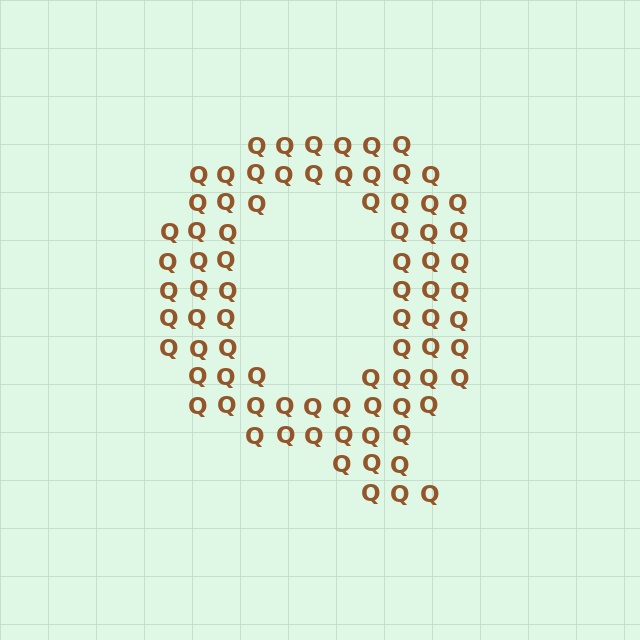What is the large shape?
The large shape is the letter Q.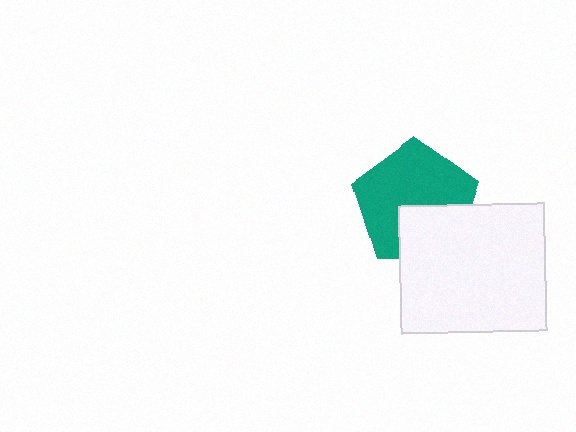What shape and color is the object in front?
The object in front is a white rectangle.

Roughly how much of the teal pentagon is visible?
Most of it is visible (roughly 67%).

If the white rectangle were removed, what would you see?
You would see the complete teal pentagon.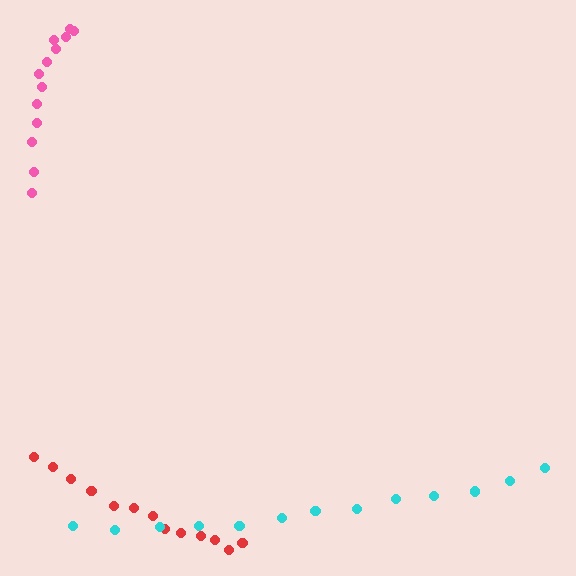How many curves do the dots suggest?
There are 3 distinct paths.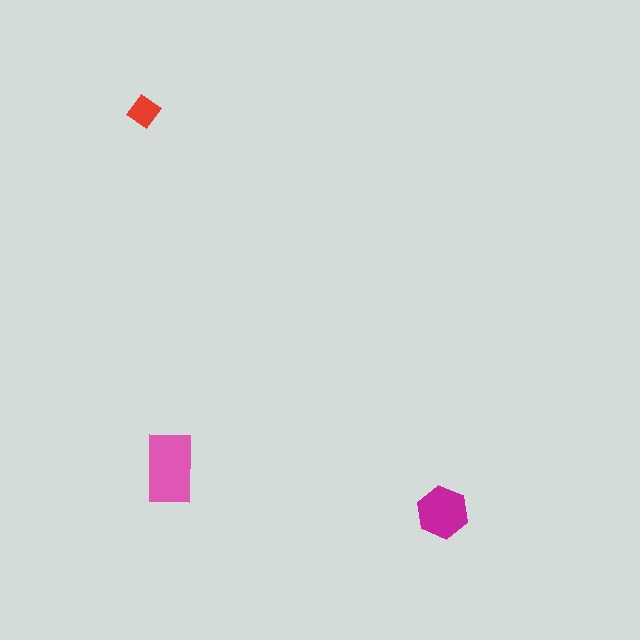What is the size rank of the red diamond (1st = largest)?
3rd.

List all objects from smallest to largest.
The red diamond, the magenta hexagon, the pink rectangle.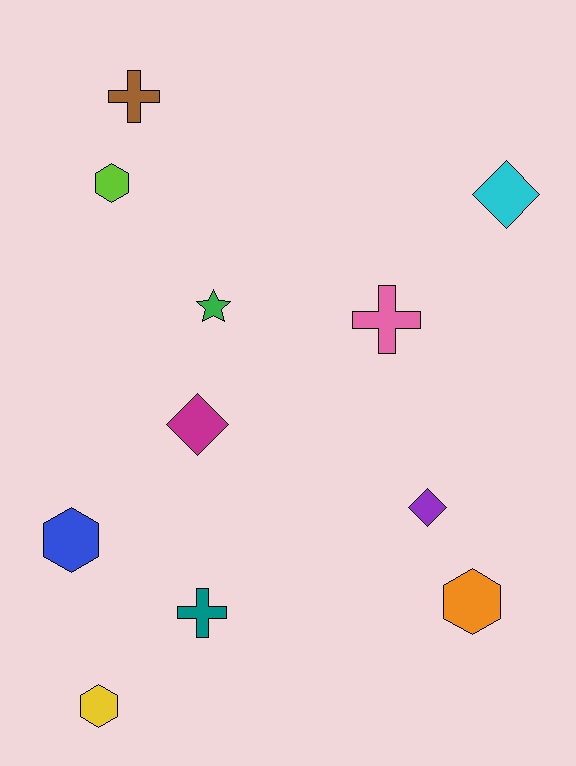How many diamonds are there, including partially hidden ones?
There are 3 diamonds.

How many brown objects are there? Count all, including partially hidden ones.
There is 1 brown object.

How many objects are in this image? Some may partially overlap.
There are 11 objects.